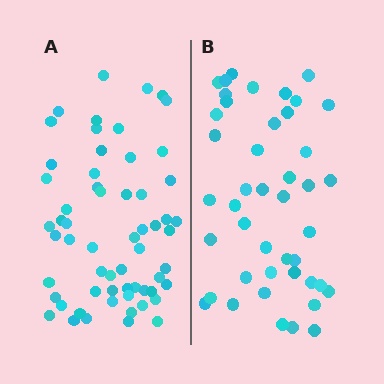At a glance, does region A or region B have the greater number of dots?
Region A (the left region) has more dots.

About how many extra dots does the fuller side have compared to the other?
Region A has approximately 15 more dots than region B.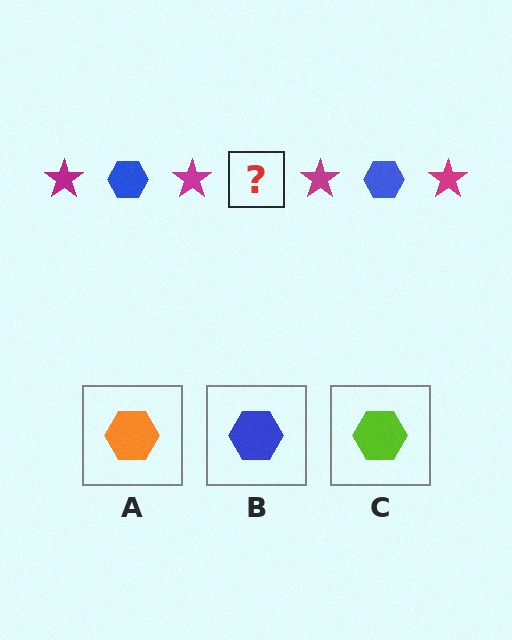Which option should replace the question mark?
Option B.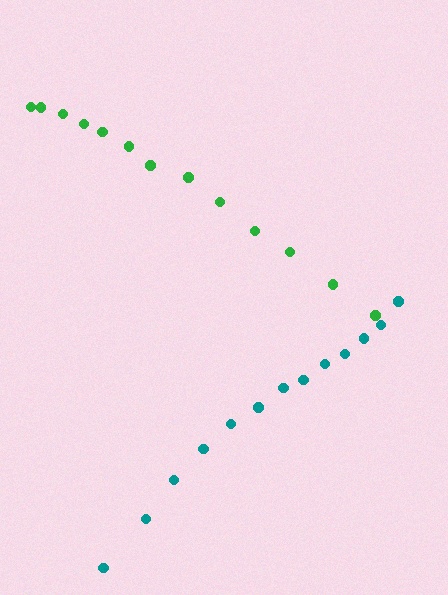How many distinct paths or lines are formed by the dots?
There are 2 distinct paths.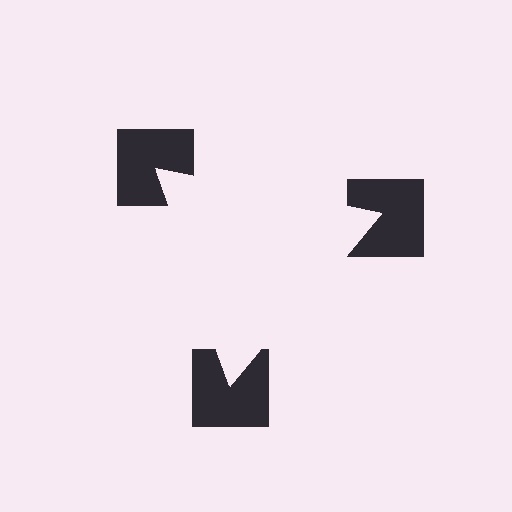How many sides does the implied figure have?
3 sides.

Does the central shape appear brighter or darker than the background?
It typically appears slightly brighter than the background, even though no actual brightness change is drawn.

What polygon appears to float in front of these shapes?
An illusory triangle — its edges are inferred from the aligned wedge cuts in the notched squares, not physically drawn.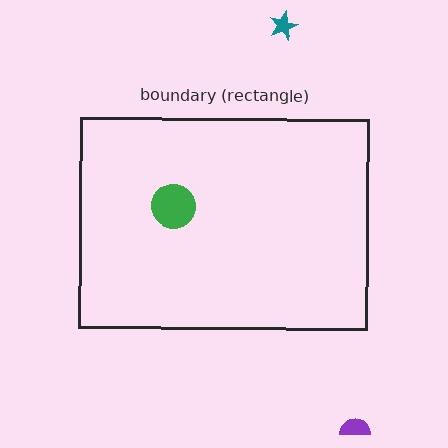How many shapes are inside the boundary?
1 inside, 2 outside.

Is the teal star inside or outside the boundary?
Outside.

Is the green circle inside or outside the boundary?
Inside.